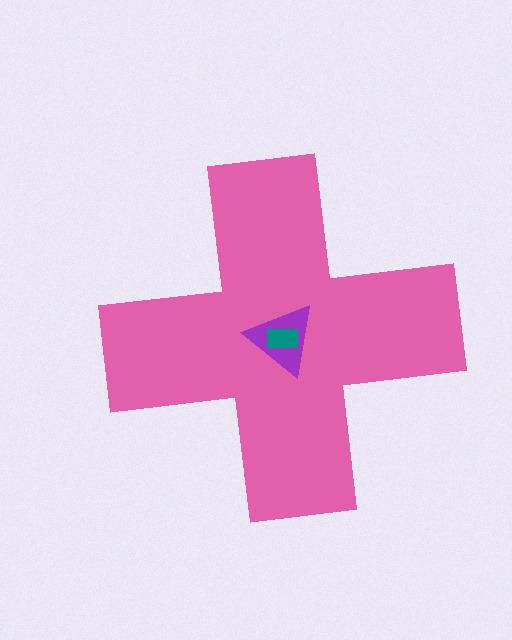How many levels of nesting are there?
3.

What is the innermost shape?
The teal rectangle.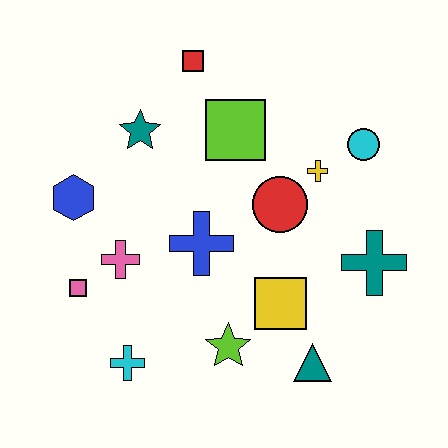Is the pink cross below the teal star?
Yes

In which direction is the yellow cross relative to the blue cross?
The yellow cross is to the right of the blue cross.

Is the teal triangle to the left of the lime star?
No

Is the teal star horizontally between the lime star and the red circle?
No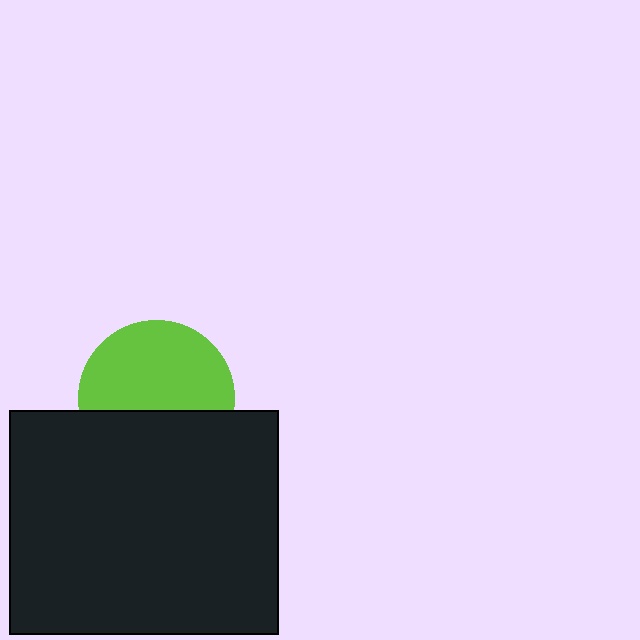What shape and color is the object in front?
The object in front is a black rectangle.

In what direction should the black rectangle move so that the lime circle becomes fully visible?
The black rectangle should move down. That is the shortest direction to clear the overlap and leave the lime circle fully visible.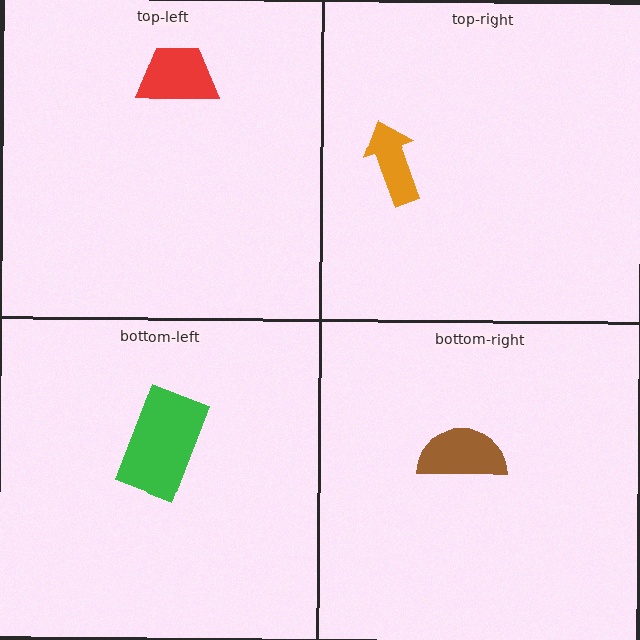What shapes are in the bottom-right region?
The brown semicircle.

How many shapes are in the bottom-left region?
1.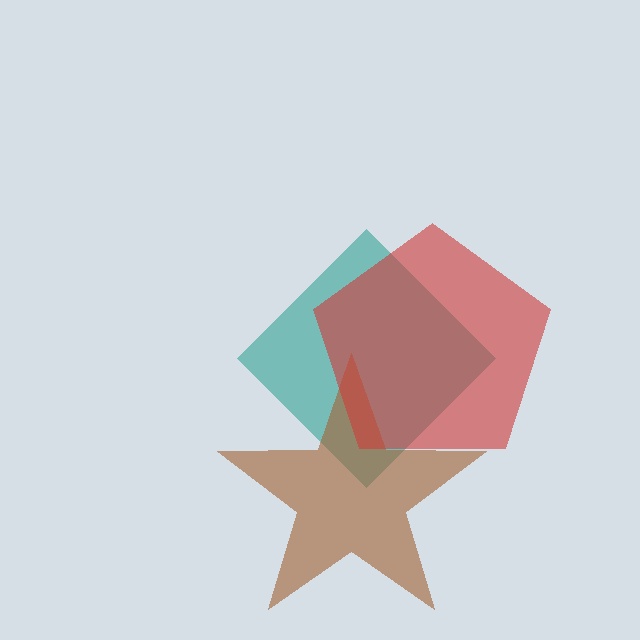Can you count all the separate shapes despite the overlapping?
Yes, there are 3 separate shapes.